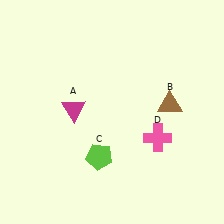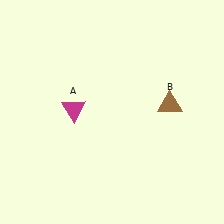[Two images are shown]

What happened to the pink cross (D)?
The pink cross (D) was removed in Image 2. It was in the bottom-right area of Image 1.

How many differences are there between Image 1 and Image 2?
There are 2 differences between the two images.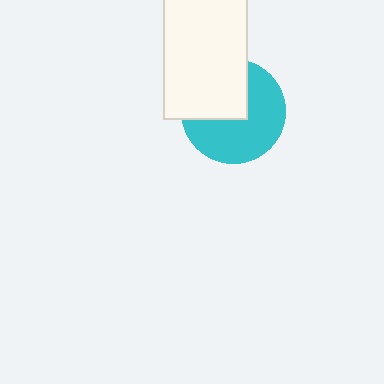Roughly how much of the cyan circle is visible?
About half of it is visible (roughly 60%).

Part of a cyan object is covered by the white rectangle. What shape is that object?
It is a circle.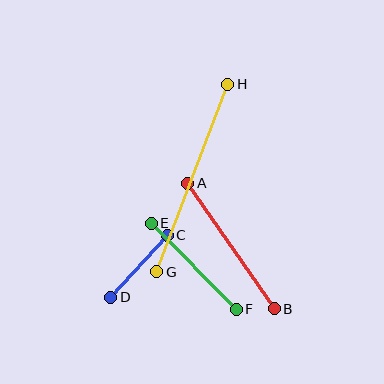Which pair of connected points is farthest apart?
Points G and H are farthest apart.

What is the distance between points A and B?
The distance is approximately 153 pixels.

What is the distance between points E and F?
The distance is approximately 121 pixels.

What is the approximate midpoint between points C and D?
The midpoint is at approximately (139, 266) pixels.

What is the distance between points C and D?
The distance is approximately 84 pixels.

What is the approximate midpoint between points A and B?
The midpoint is at approximately (231, 246) pixels.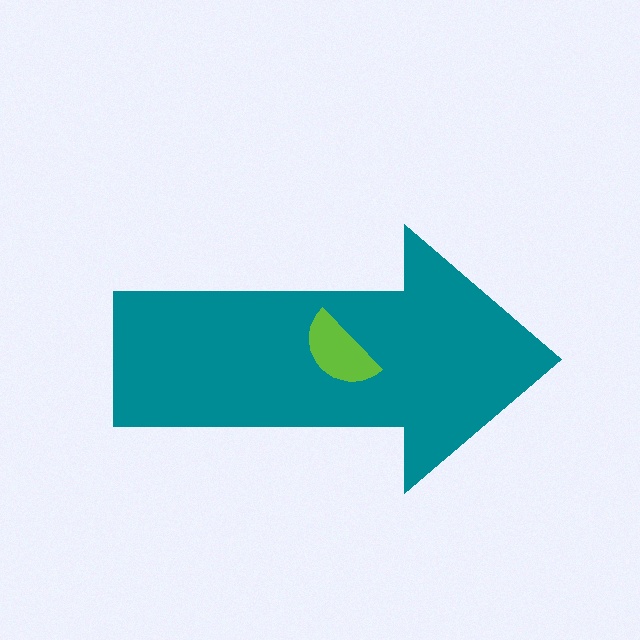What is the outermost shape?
The teal arrow.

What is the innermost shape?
The lime semicircle.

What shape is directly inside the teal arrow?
The lime semicircle.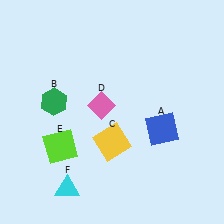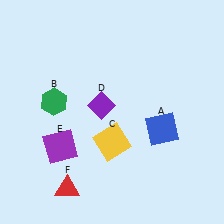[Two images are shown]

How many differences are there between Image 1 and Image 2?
There are 3 differences between the two images.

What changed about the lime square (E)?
In Image 1, E is lime. In Image 2, it changed to purple.